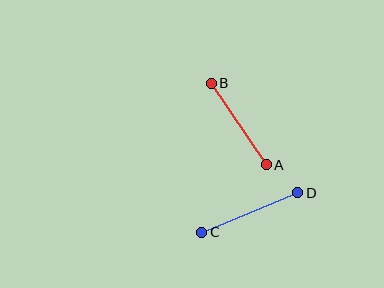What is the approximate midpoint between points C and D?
The midpoint is at approximately (250, 213) pixels.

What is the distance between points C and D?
The distance is approximately 104 pixels.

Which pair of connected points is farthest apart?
Points C and D are farthest apart.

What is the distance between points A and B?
The distance is approximately 98 pixels.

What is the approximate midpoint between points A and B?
The midpoint is at approximately (239, 124) pixels.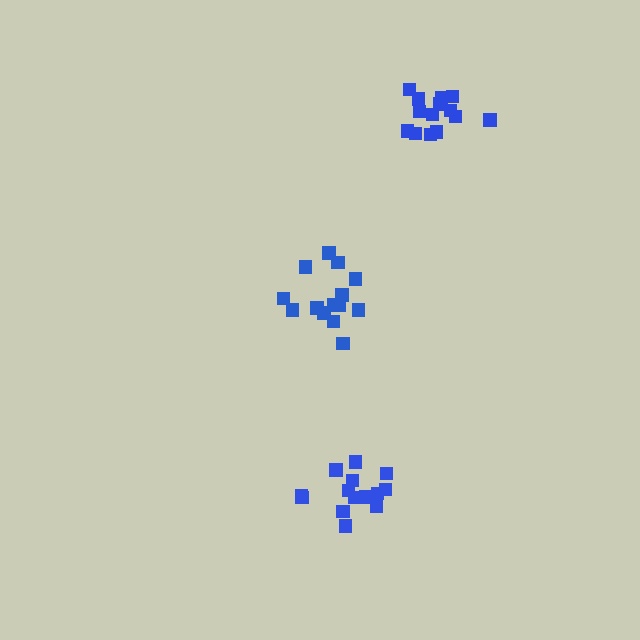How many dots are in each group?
Group 1: 14 dots, Group 2: 14 dots, Group 3: 15 dots (43 total).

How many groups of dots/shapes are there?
There are 3 groups.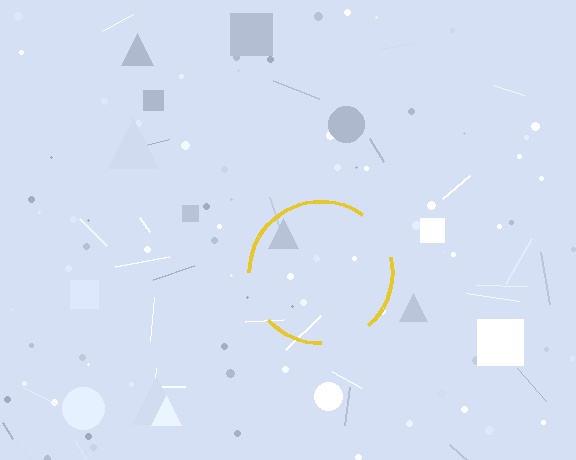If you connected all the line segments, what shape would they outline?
They would outline a circle.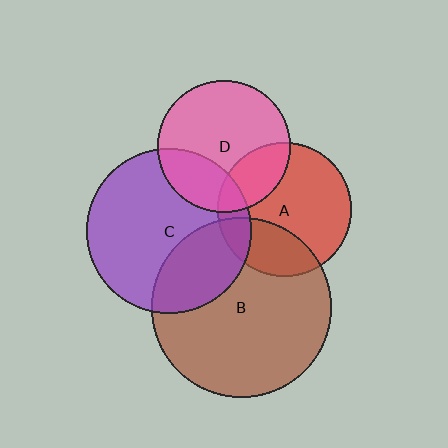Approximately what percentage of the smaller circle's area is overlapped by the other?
Approximately 30%.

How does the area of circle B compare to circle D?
Approximately 1.8 times.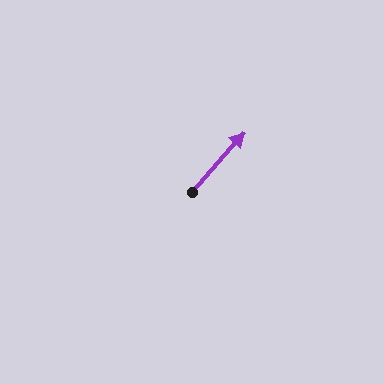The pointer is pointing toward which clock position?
Roughly 1 o'clock.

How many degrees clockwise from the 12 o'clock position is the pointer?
Approximately 41 degrees.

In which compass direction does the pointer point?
Northeast.